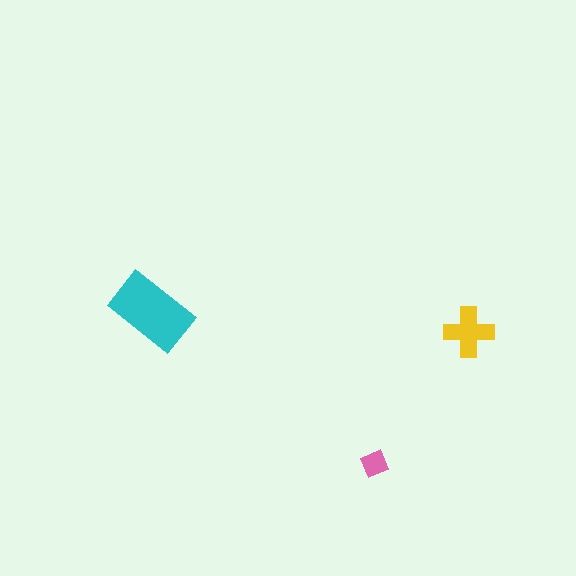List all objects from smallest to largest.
The pink diamond, the yellow cross, the cyan rectangle.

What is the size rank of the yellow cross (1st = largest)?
2nd.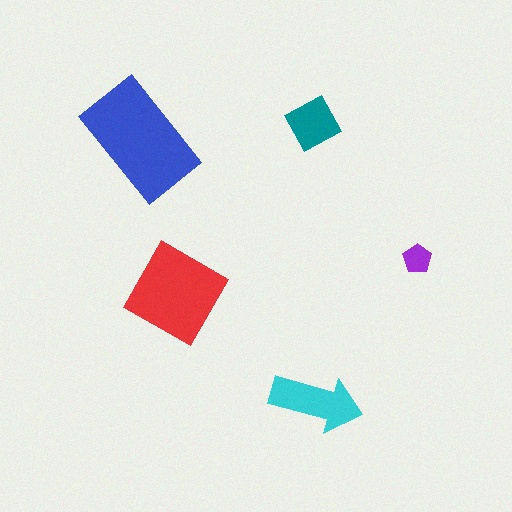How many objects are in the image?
There are 5 objects in the image.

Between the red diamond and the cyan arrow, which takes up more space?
The red diamond.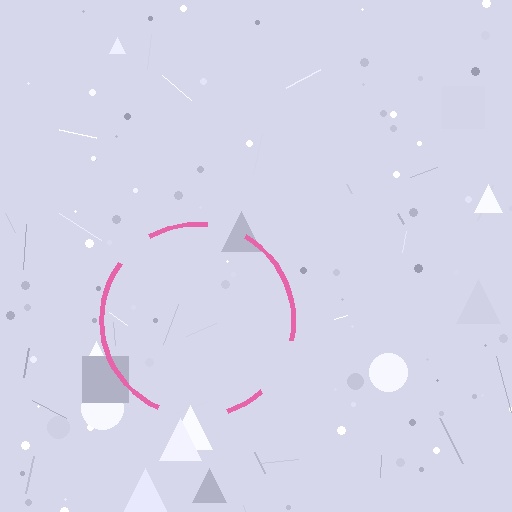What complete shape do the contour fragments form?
The contour fragments form a circle.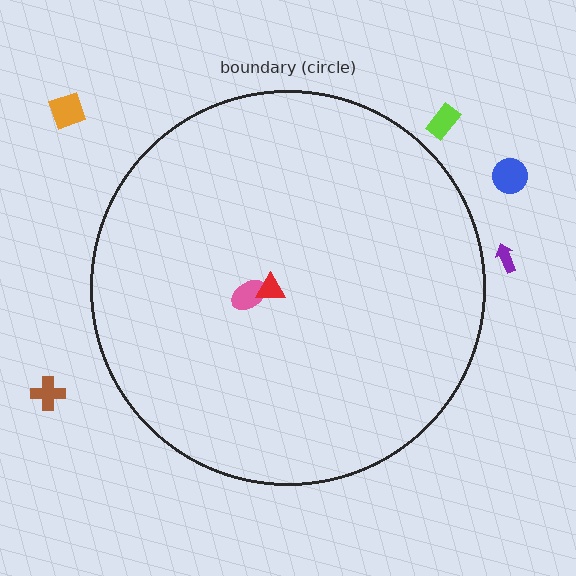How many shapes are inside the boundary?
2 inside, 5 outside.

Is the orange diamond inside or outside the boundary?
Outside.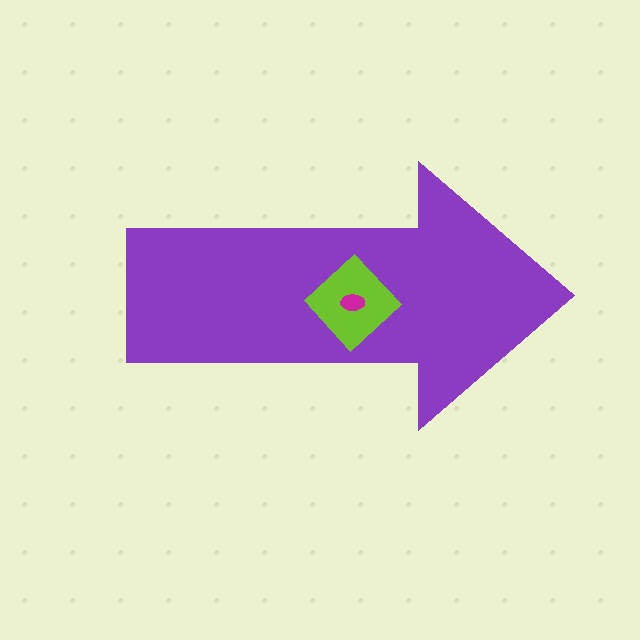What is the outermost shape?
The purple arrow.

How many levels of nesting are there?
3.